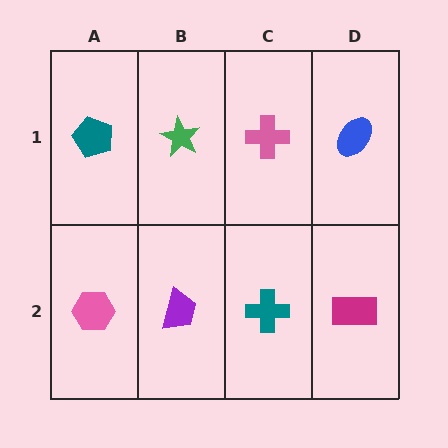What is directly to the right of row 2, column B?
A teal cross.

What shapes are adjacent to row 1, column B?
A purple trapezoid (row 2, column B), a teal pentagon (row 1, column A), a pink cross (row 1, column C).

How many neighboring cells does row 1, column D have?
2.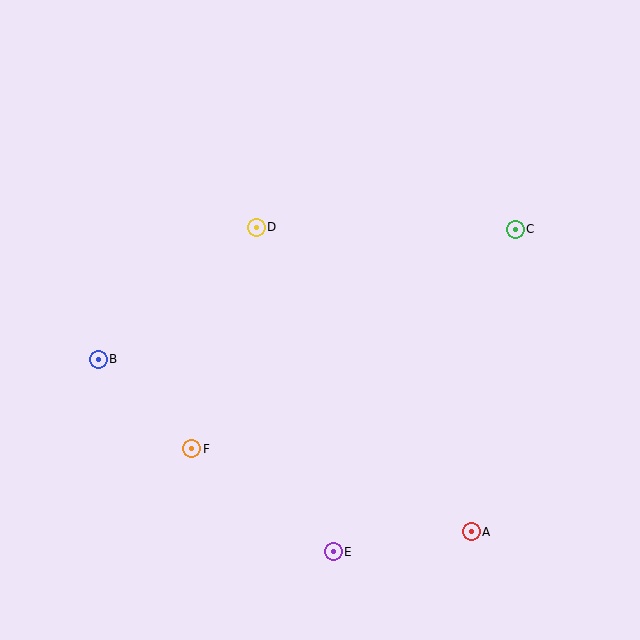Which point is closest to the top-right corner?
Point C is closest to the top-right corner.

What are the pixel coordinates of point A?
Point A is at (471, 532).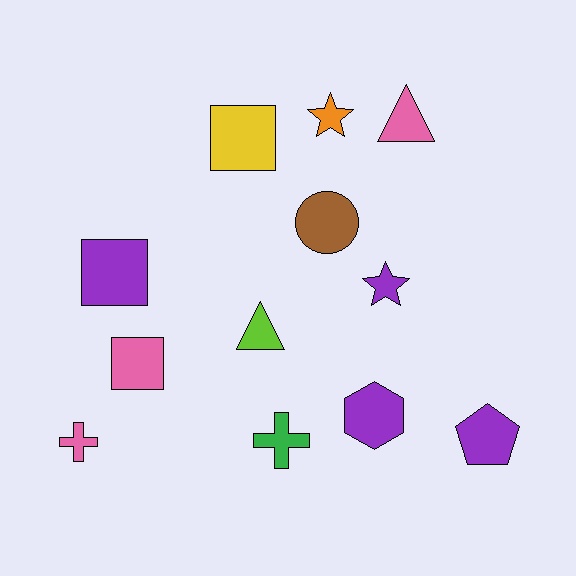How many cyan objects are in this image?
There are no cyan objects.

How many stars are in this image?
There are 2 stars.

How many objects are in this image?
There are 12 objects.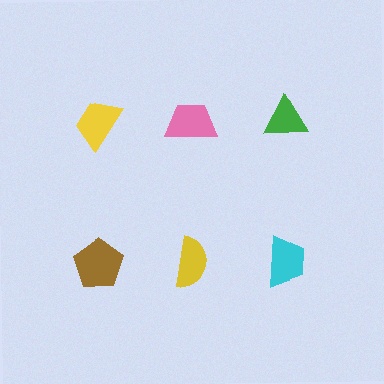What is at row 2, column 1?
A brown pentagon.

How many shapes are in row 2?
3 shapes.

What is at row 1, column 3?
A green triangle.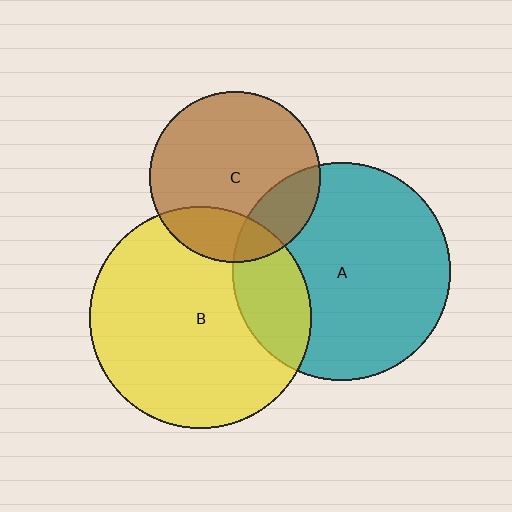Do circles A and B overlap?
Yes.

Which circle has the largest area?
Circle B (yellow).